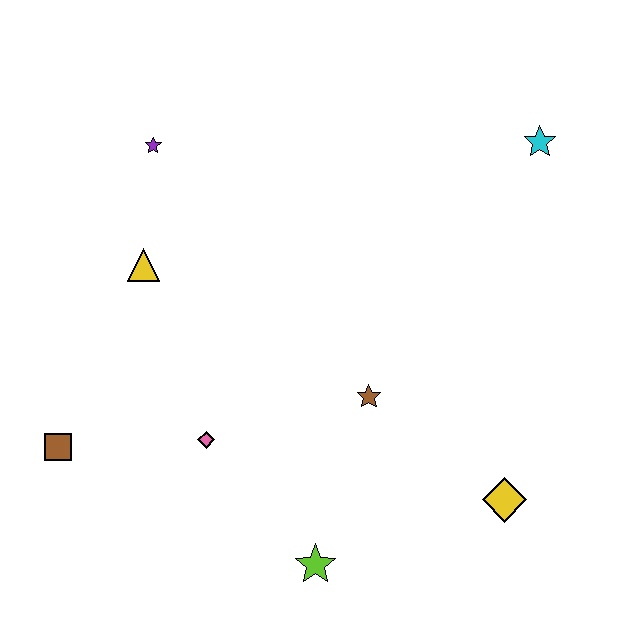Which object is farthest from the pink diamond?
The cyan star is farthest from the pink diamond.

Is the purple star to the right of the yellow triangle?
Yes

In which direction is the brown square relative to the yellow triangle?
The brown square is below the yellow triangle.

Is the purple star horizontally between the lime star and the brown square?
Yes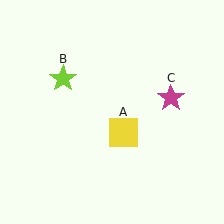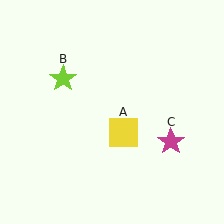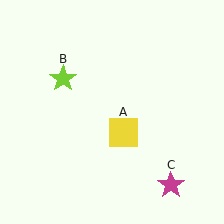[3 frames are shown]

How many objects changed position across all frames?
1 object changed position: magenta star (object C).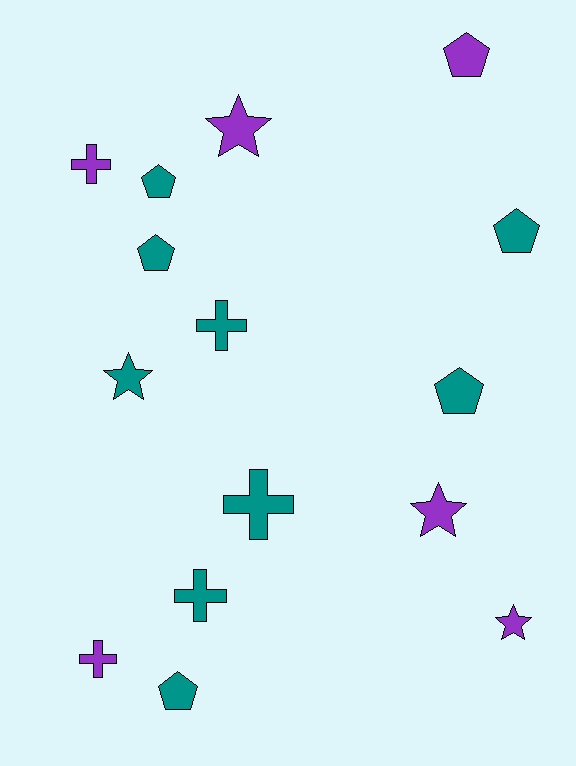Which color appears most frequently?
Teal, with 9 objects.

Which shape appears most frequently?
Pentagon, with 6 objects.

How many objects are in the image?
There are 15 objects.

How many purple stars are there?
There are 3 purple stars.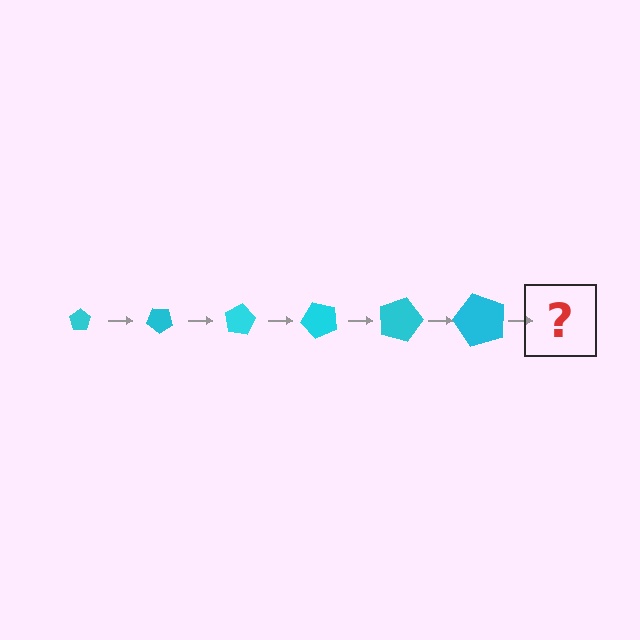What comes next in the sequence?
The next element should be a pentagon, larger than the previous one and rotated 240 degrees from the start.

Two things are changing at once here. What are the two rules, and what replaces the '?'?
The two rules are that the pentagon grows larger each step and it rotates 40 degrees each step. The '?' should be a pentagon, larger than the previous one and rotated 240 degrees from the start.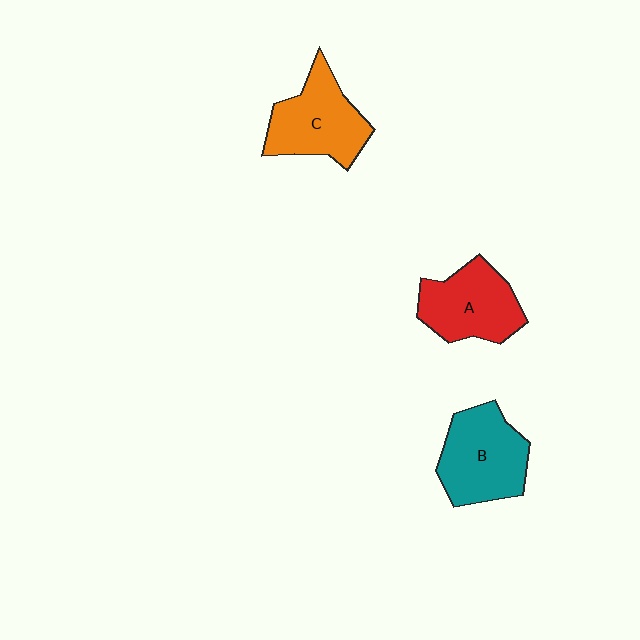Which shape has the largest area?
Shape B (teal).